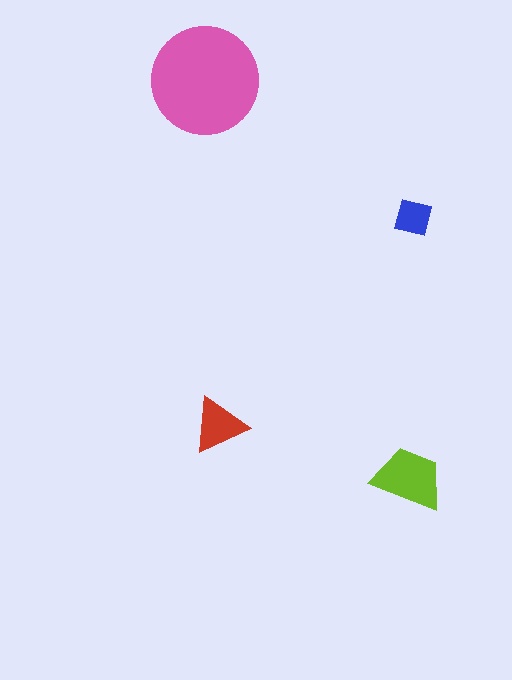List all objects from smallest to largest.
The blue square, the red triangle, the lime trapezoid, the pink circle.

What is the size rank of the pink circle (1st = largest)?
1st.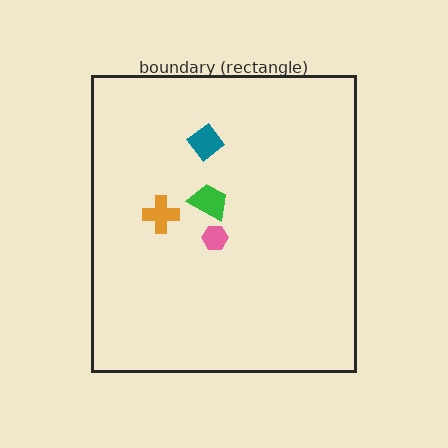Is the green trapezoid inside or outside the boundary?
Inside.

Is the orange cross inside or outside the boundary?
Inside.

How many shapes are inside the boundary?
4 inside, 0 outside.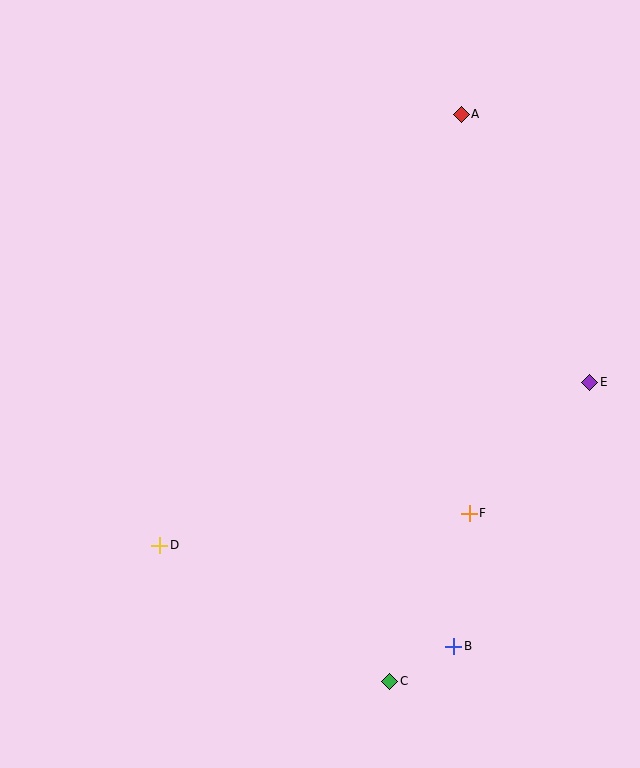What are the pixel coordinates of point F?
Point F is at (469, 513).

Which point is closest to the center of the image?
Point F at (469, 513) is closest to the center.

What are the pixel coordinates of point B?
Point B is at (454, 646).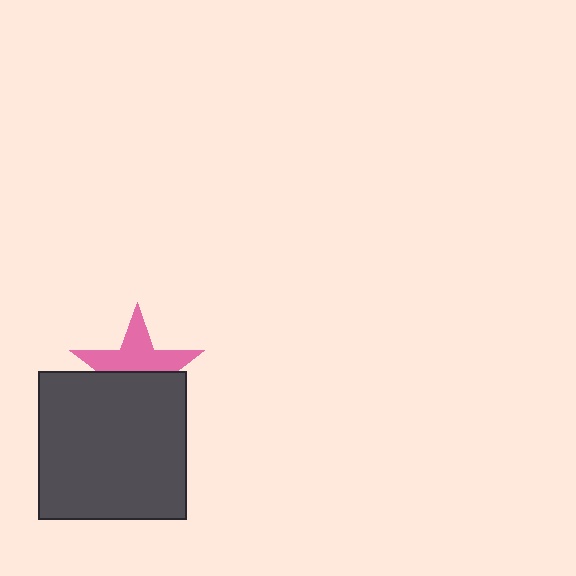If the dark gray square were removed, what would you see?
You would see the complete pink star.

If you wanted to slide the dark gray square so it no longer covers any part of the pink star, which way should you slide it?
Slide it down — that is the most direct way to separate the two shapes.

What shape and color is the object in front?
The object in front is a dark gray square.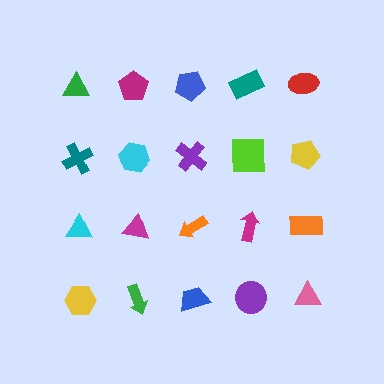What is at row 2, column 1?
A teal cross.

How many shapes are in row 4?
5 shapes.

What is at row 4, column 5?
A pink triangle.